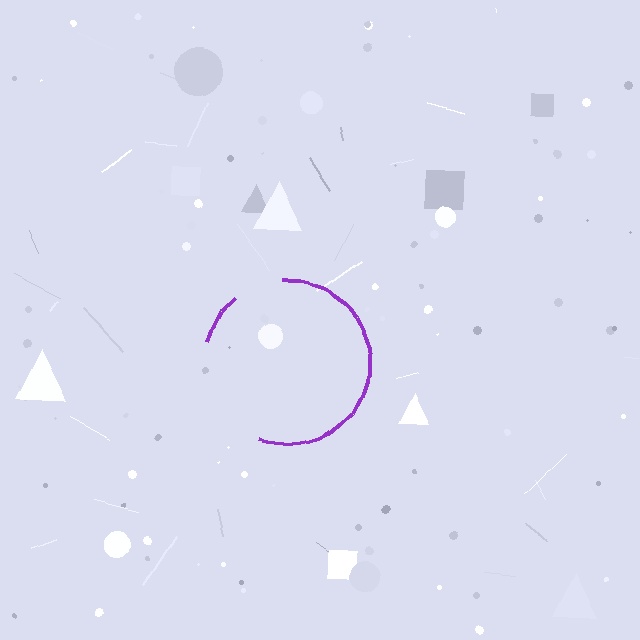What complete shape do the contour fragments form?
The contour fragments form a circle.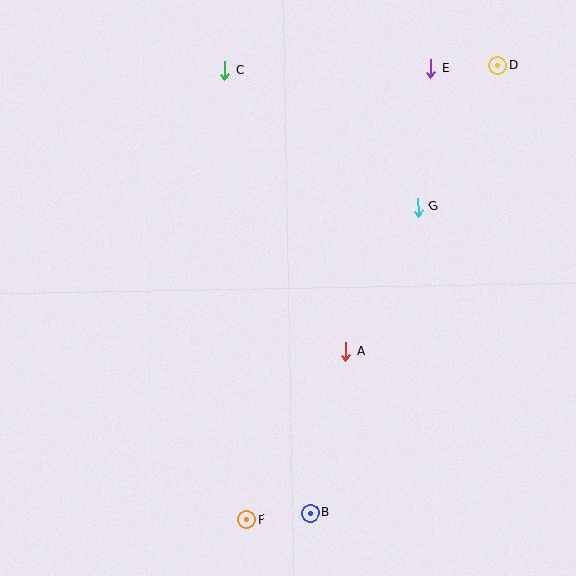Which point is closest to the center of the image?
Point A at (346, 351) is closest to the center.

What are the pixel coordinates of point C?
Point C is at (225, 70).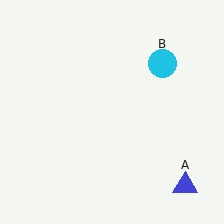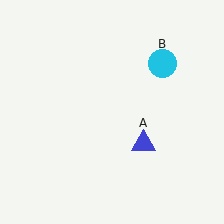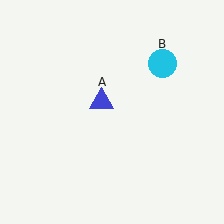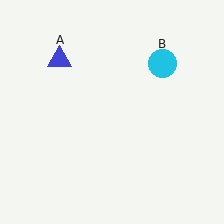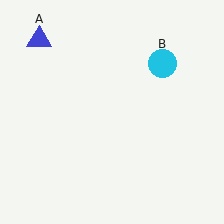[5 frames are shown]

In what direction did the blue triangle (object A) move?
The blue triangle (object A) moved up and to the left.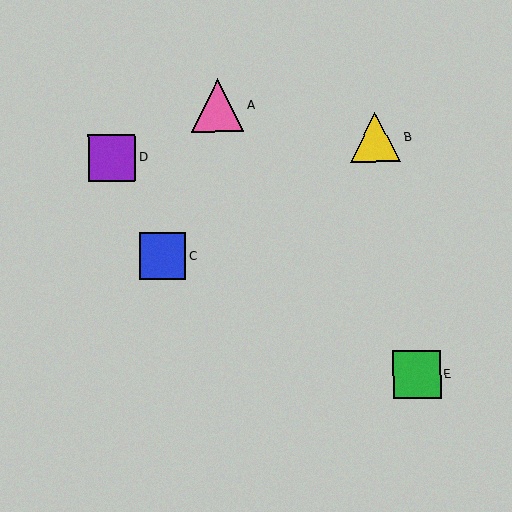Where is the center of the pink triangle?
The center of the pink triangle is at (218, 105).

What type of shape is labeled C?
Shape C is a blue square.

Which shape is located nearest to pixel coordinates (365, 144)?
The yellow triangle (labeled B) at (375, 137) is nearest to that location.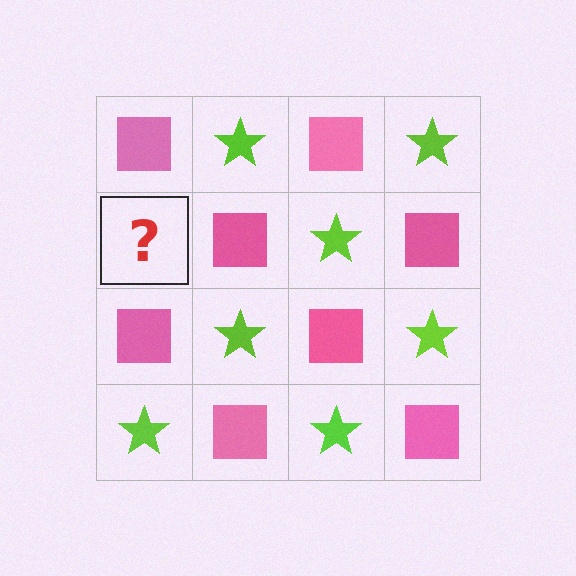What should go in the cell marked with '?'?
The missing cell should contain a lime star.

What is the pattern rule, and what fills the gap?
The rule is that it alternates pink square and lime star in a checkerboard pattern. The gap should be filled with a lime star.